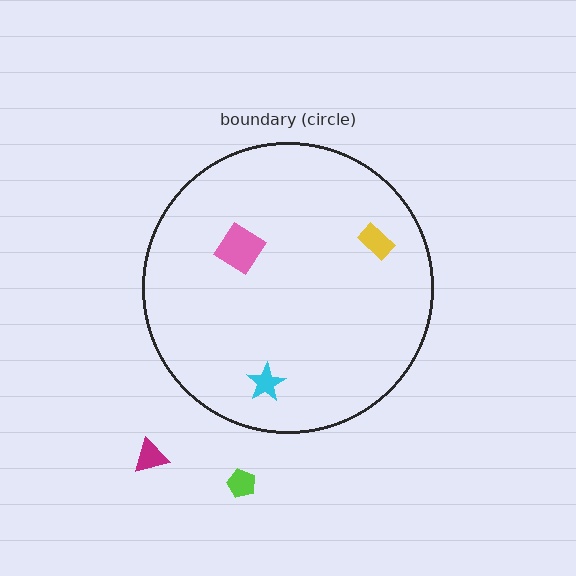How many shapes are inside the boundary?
3 inside, 2 outside.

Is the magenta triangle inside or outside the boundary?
Outside.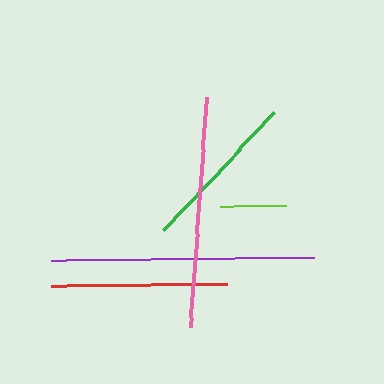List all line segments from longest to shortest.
From longest to shortest: purple, pink, red, green, lime.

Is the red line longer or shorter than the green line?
The red line is longer than the green line.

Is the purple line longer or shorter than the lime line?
The purple line is longer than the lime line.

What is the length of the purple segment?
The purple segment is approximately 263 pixels long.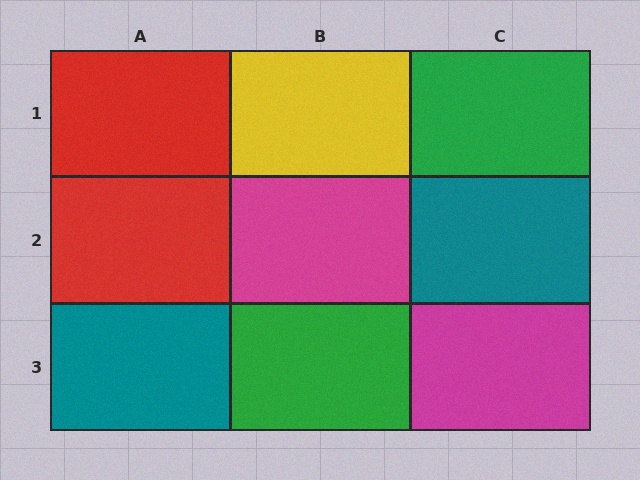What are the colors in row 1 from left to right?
Red, yellow, green.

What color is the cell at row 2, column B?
Magenta.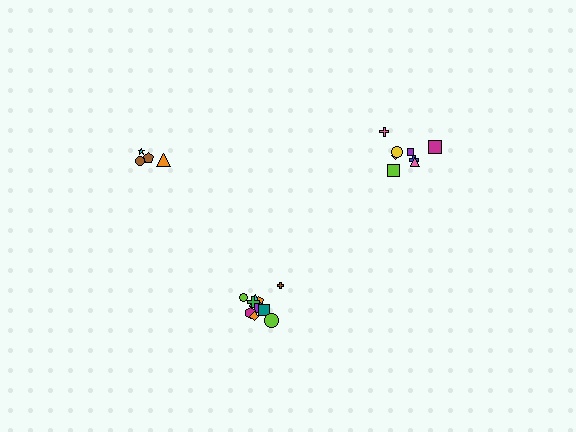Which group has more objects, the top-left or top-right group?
The top-right group.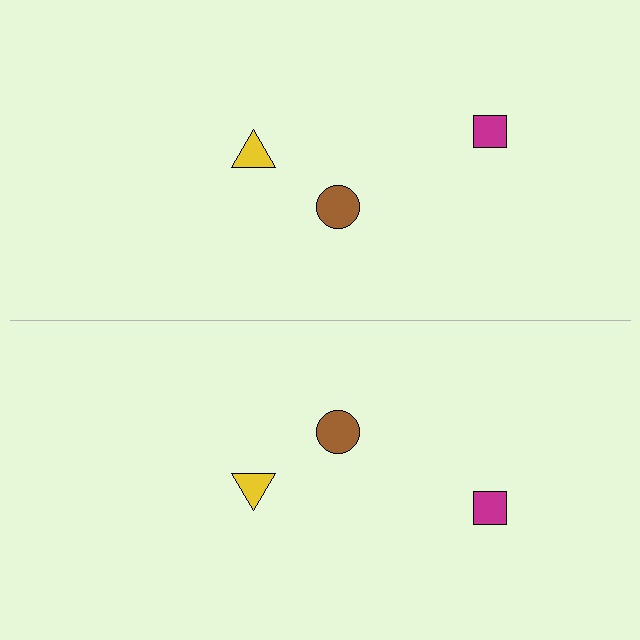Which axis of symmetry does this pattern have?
The pattern has a horizontal axis of symmetry running through the center of the image.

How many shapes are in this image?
There are 6 shapes in this image.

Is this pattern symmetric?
Yes, this pattern has bilateral (reflection) symmetry.